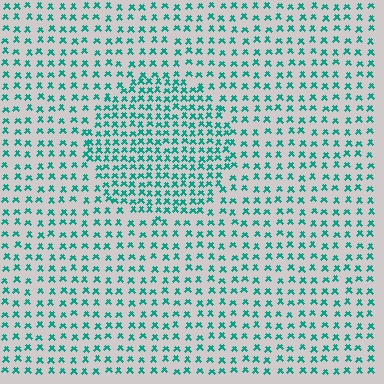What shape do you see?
I see a circle.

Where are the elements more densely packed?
The elements are more densely packed inside the circle boundary.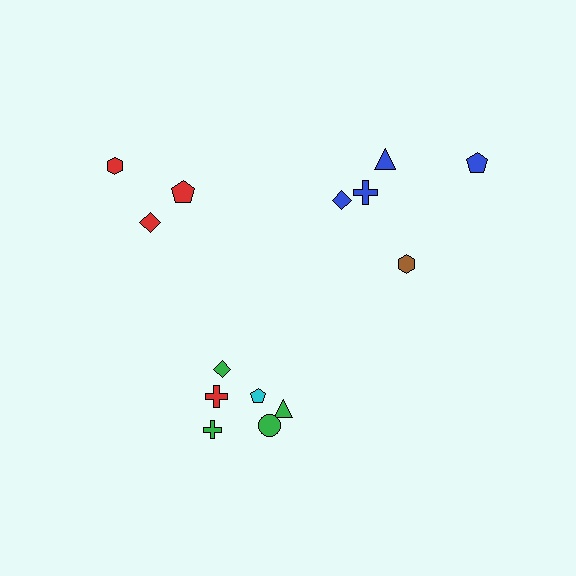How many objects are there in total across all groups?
There are 14 objects.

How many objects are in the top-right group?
There are 5 objects.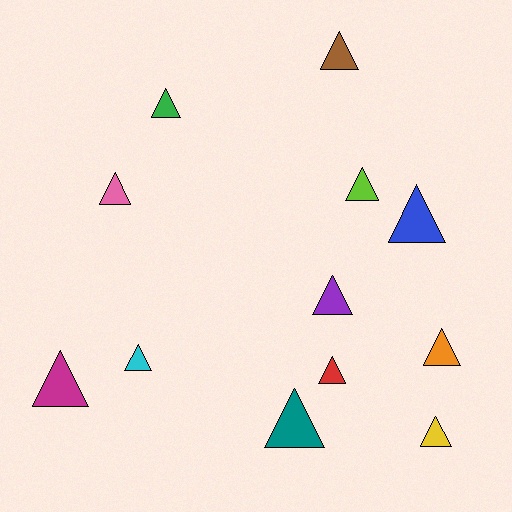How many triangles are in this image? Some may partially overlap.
There are 12 triangles.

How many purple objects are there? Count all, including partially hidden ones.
There is 1 purple object.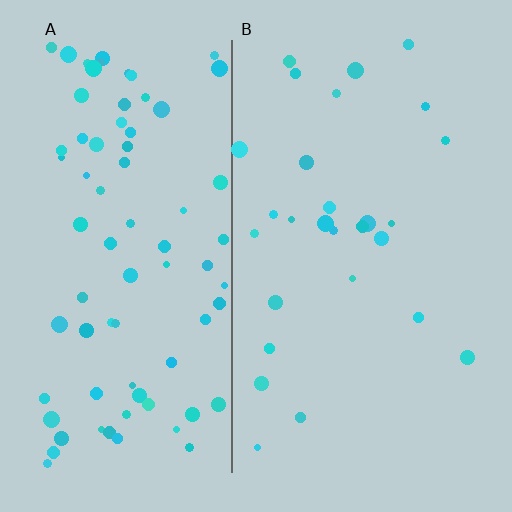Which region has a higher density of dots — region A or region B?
A (the left).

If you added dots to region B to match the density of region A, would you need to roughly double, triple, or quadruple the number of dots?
Approximately triple.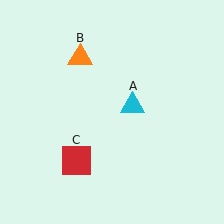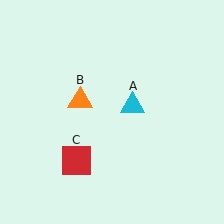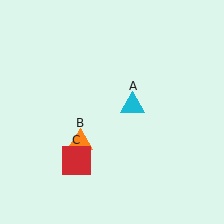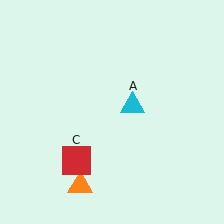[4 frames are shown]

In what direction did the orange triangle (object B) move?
The orange triangle (object B) moved down.